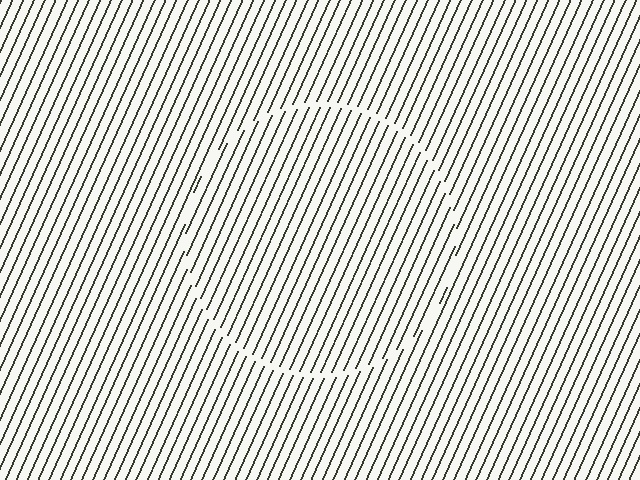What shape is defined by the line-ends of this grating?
An illusory circle. The interior of the shape contains the same grating, shifted by half a period — the contour is defined by the phase discontinuity where line-ends from the inner and outer gratings abut.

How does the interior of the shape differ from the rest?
The interior of the shape contains the same grating, shifted by half a period — the contour is defined by the phase discontinuity where line-ends from the inner and outer gratings abut.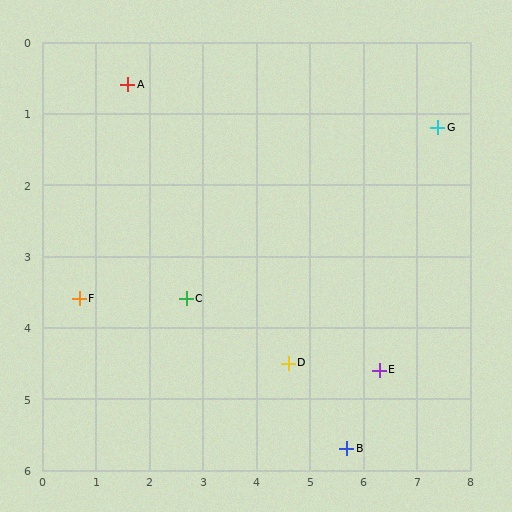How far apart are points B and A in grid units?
Points B and A are about 6.5 grid units apart.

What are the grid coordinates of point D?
Point D is at approximately (4.6, 4.5).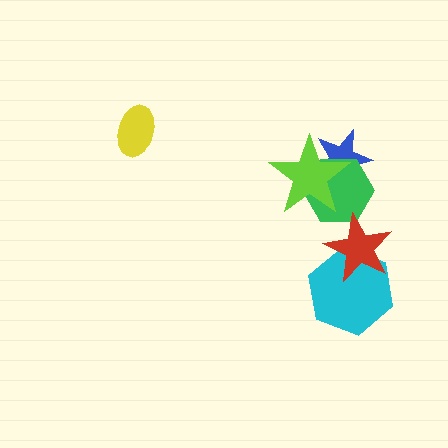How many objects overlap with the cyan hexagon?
1 object overlaps with the cyan hexagon.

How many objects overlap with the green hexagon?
3 objects overlap with the green hexagon.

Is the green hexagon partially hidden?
Yes, it is partially covered by another shape.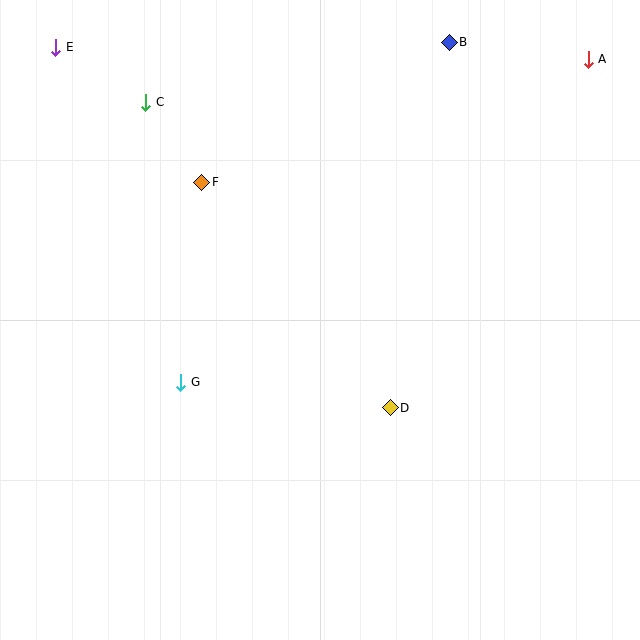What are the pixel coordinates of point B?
Point B is at (449, 42).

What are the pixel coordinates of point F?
Point F is at (202, 182).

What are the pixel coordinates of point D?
Point D is at (390, 408).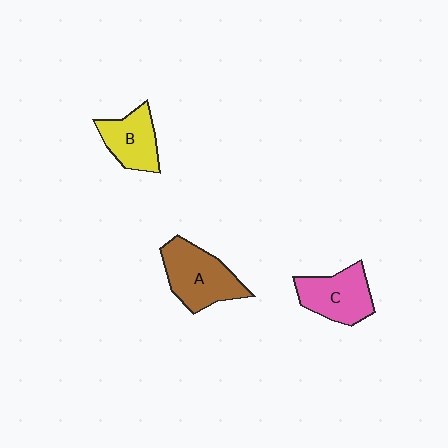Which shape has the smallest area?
Shape B (yellow).